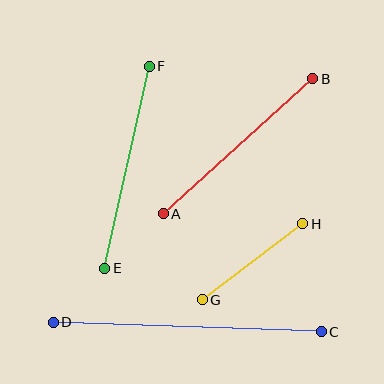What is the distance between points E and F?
The distance is approximately 207 pixels.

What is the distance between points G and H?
The distance is approximately 126 pixels.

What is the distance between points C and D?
The distance is approximately 268 pixels.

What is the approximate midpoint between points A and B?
The midpoint is at approximately (238, 146) pixels.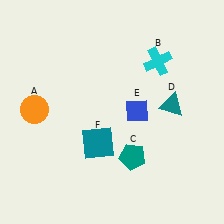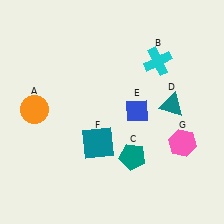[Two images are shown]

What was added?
A pink hexagon (G) was added in Image 2.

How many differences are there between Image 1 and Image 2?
There is 1 difference between the two images.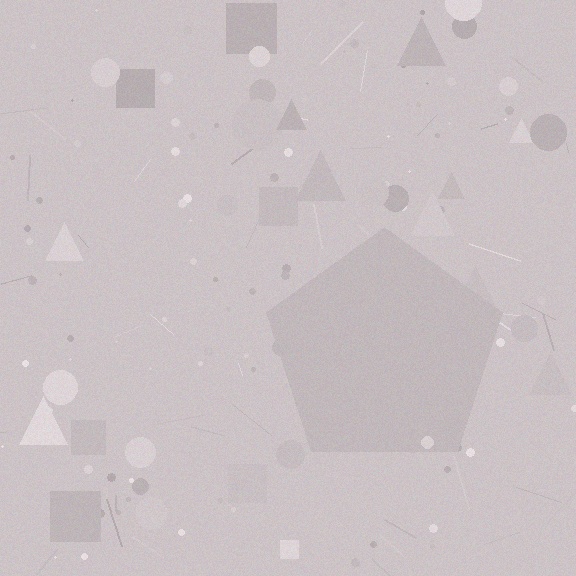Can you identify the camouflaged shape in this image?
The camouflaged shape is a pentagon.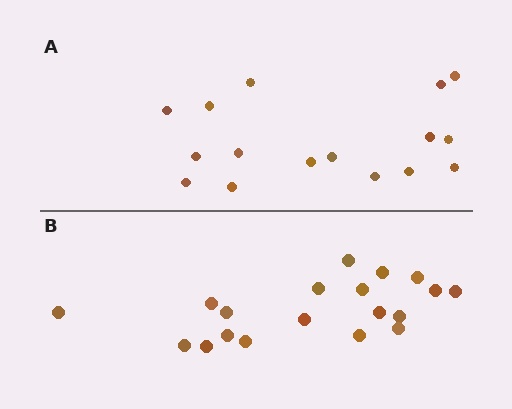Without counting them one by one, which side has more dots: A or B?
Region B (the bottom region) has more dots.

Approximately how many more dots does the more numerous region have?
Region B has just a few more — roughly 2 or 3 more dots than region A.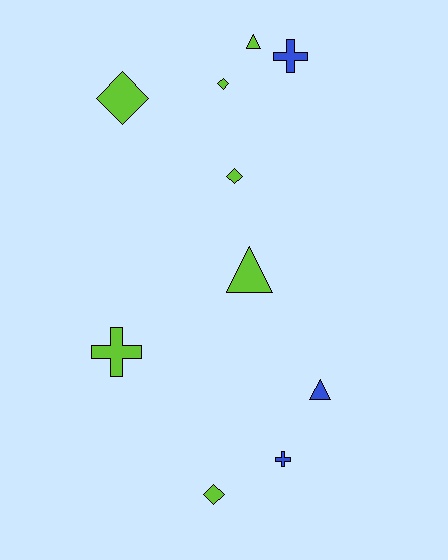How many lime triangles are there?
There are 2 lime triangles.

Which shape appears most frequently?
Diamond, with 4 objects.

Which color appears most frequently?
Lime, with 7 objects.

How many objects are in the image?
There are 10 objects.